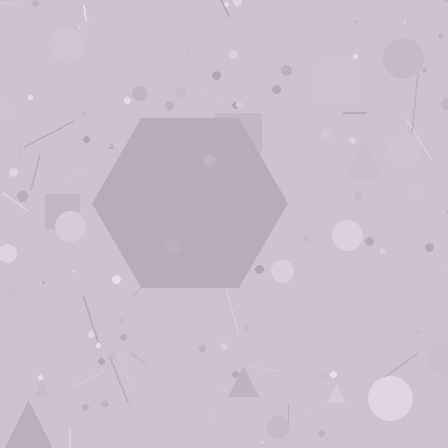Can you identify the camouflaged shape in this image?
The camouflaged shape is a hexagon.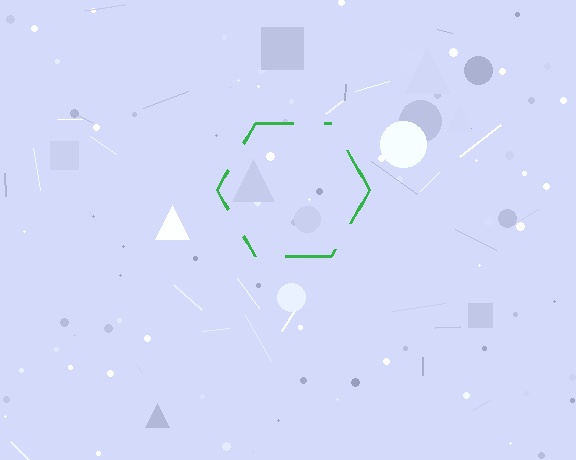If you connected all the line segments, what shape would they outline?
They would outline a hexagon.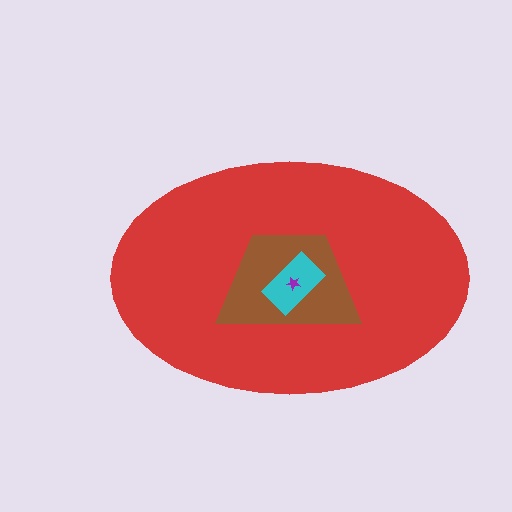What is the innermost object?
The purple star.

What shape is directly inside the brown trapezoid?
The cyan rectangle.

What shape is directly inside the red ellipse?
The brown trapezoid.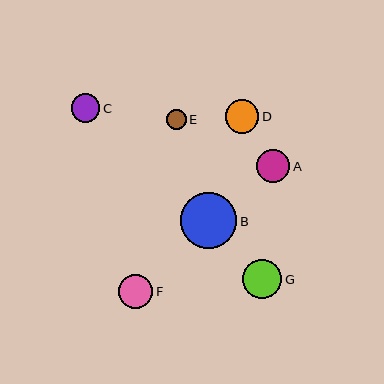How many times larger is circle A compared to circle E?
Circle A is approximately 1.7 times the size of circle E.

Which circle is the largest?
Circle B is the largest with a size of approximately 56 pixels.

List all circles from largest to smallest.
From largest to smallest: B, G, F, A, D, C, E.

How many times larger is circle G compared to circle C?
Circle G is approximately 1.4 times the size of circle C.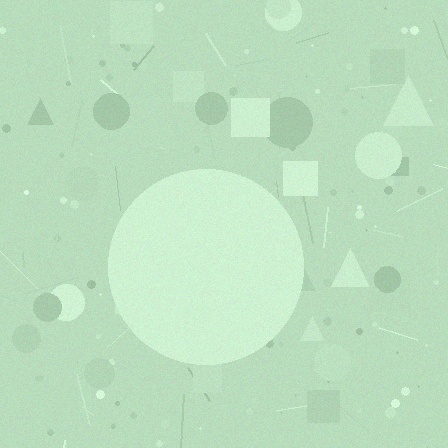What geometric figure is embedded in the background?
A circle is embedded in the background.